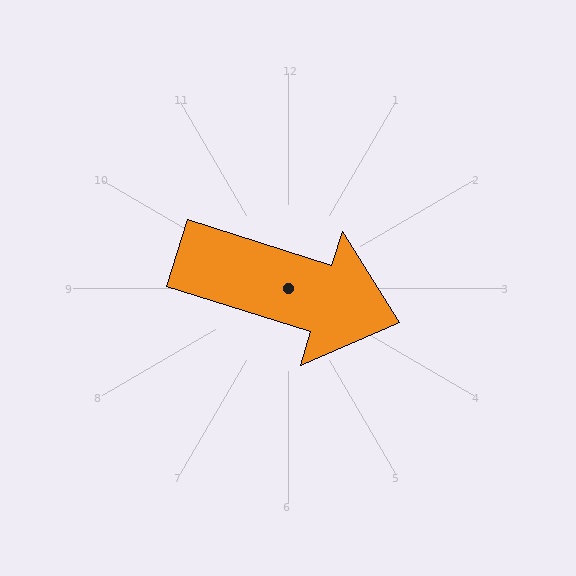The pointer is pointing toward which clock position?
Roughly 4 o'clock.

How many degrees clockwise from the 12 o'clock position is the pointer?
Approximately 107 degrees.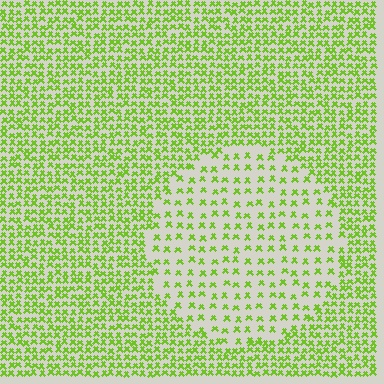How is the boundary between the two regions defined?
The boundary is defined by a change in element density (approximately 2.3x ratio). All elements are the same color, size, and shape.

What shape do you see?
I see a circle.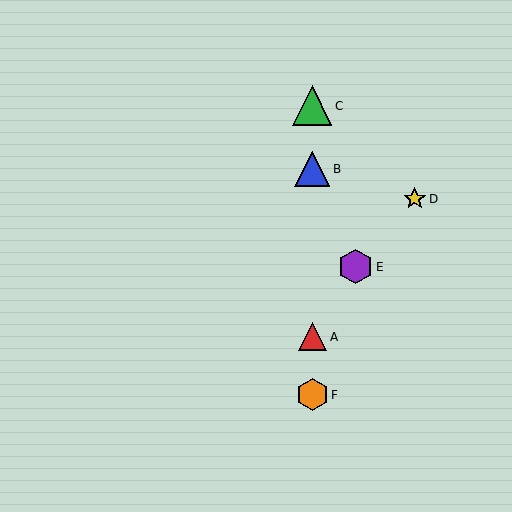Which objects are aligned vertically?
Objects A, B, C, F are aligned vertically.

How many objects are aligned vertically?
4 objects (A, B, C, F) are aligned vertically.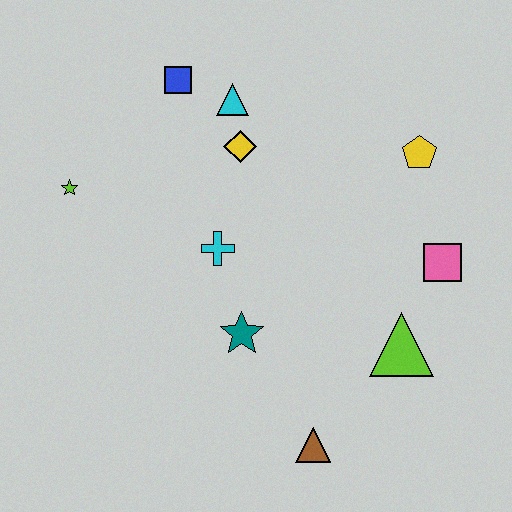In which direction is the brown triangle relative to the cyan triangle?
The brown triangle is below the cyan triangle.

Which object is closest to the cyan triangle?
The yellow diamond is closest to the cyan triangle.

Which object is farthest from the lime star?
The pink square is farthest from the lime star.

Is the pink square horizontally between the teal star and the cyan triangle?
No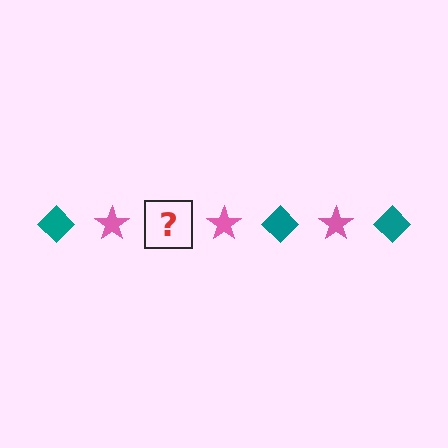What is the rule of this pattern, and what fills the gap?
The rule is that the pattern alternates between teal diamond and pink star. The gap should be filled with a teal diamond.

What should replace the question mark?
The question mark should be replaced with a teal diamond.